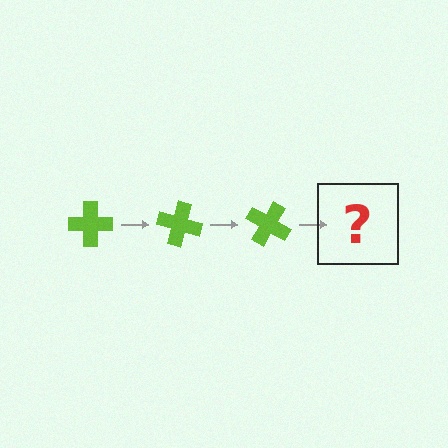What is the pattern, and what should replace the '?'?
The pattern is that the cross rotates 15 degrees each step. The '?' should be a lime cross rotated 45 degrees.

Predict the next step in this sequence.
The next step is a lime cross rotated 45 degrees.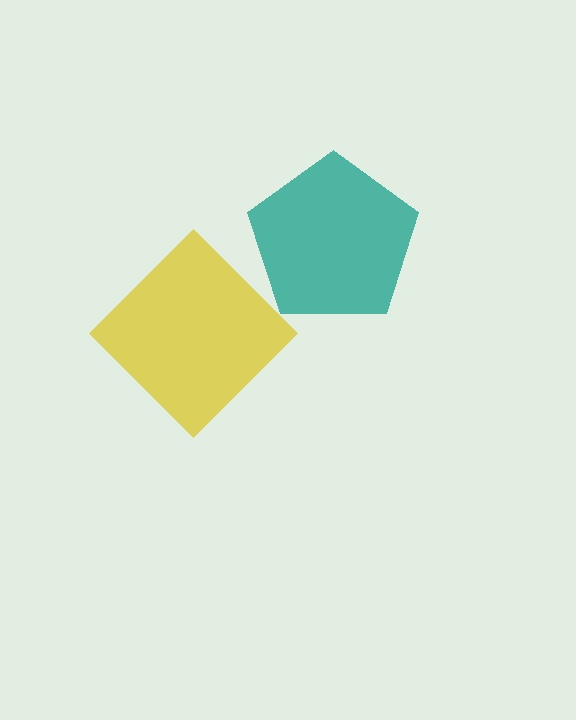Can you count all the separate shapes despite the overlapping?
Yes, there are 2 separate shapes.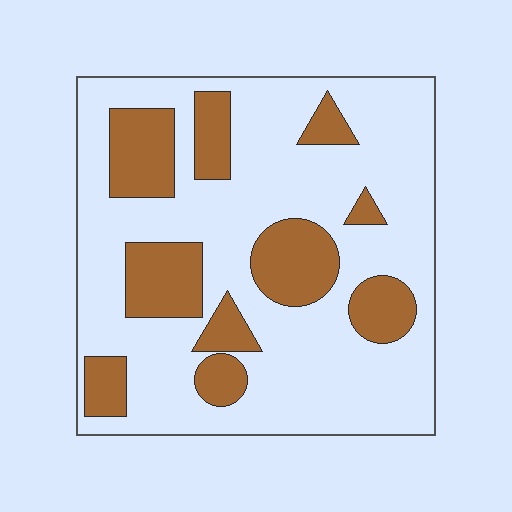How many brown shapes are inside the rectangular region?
10.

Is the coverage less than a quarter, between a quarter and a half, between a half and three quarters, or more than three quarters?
Between a quarter and a half.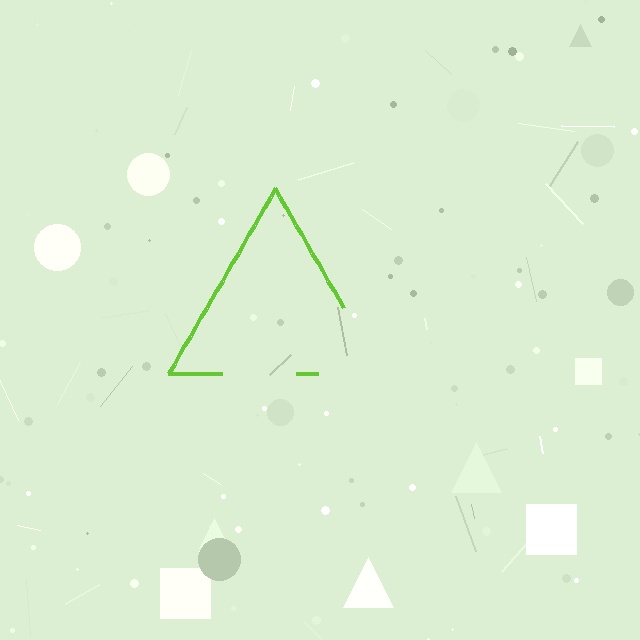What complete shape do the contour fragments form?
The contour fragments form a triangle.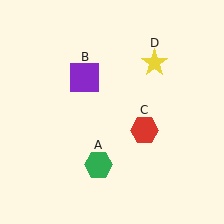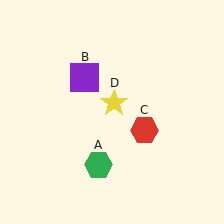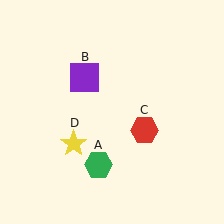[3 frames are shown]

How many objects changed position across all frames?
1 object changed position: yellow star (object D).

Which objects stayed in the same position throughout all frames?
Green hexagon (object A) and purple square (object B) and red hexagon (object C) remained stationary.